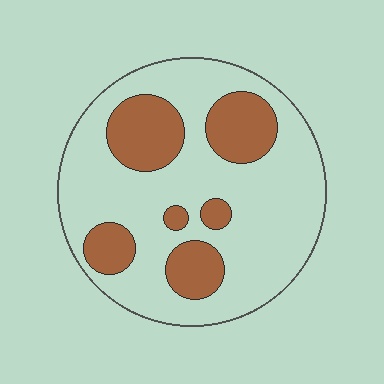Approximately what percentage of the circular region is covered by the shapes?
Approximately 25%.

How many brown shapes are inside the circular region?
6.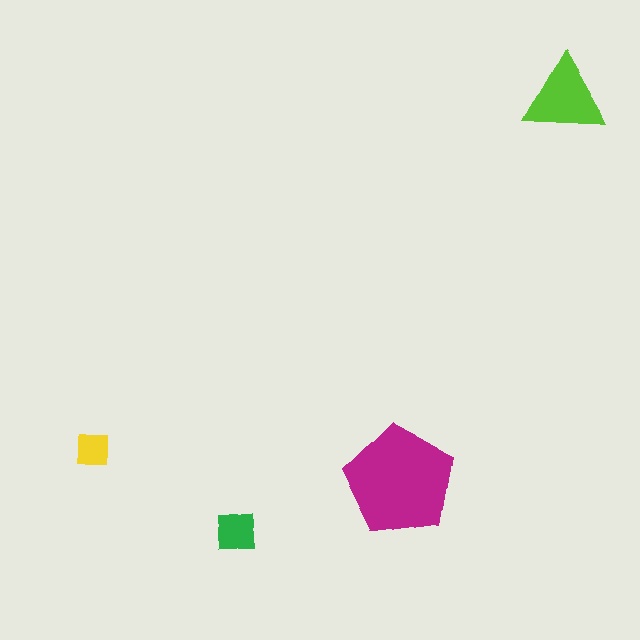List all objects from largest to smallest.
The magenta pentagon, the lime triangle, the green square, the yellow square.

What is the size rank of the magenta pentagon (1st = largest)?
1st.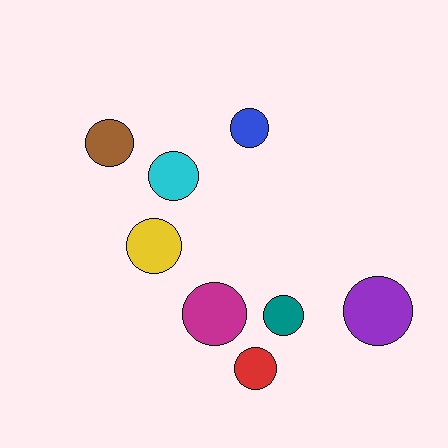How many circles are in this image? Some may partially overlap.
There are 8 circles.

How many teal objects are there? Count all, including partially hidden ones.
There is 1 teal object.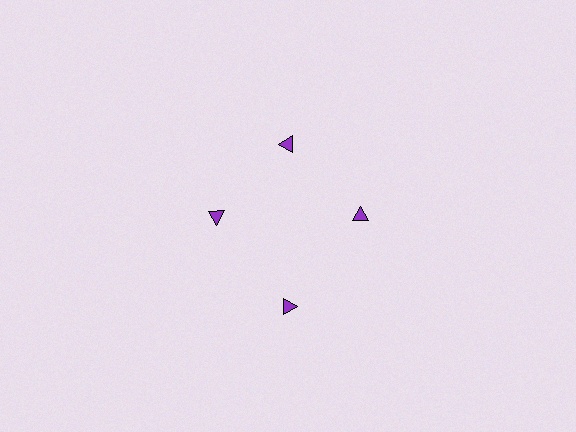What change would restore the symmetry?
The symmetry would be restored by moving it inward, back onto the ring so that all 4 triangles sit at equal angles and equal distance from the center.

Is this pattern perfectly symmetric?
No. The 4 purple triangles are arranged in a ring, but one element near the 6 o'clock position is pushed outward from the center, breaking the 4-fold rotational symmetry.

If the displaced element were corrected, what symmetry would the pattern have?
It would have 4-fold rotational symmetry — the pattern would map onto itself every 90 degrees.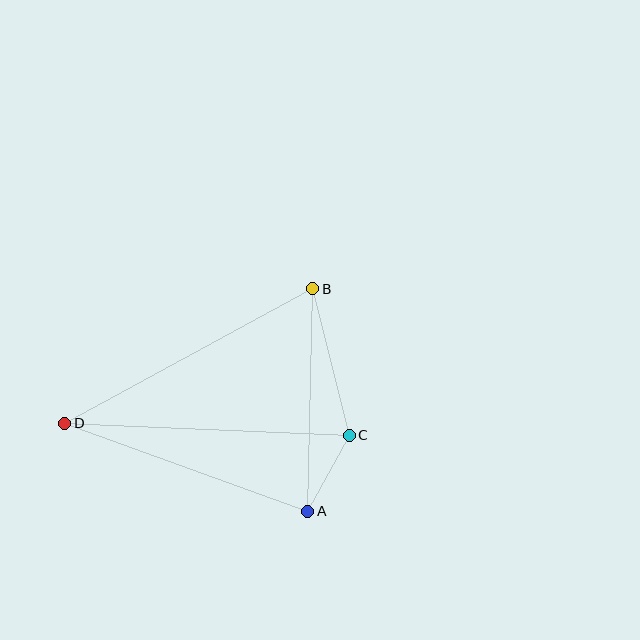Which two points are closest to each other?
Points A and C are closest to each other.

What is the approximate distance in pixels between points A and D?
The distance between A and D is approximately 258 pixels.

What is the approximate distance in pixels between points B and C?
The distance between B and C is approximately 151 pixels.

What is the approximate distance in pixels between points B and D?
The distance between B and D is approximately 282 pixels.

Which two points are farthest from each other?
Points C and D are farthest from each other.